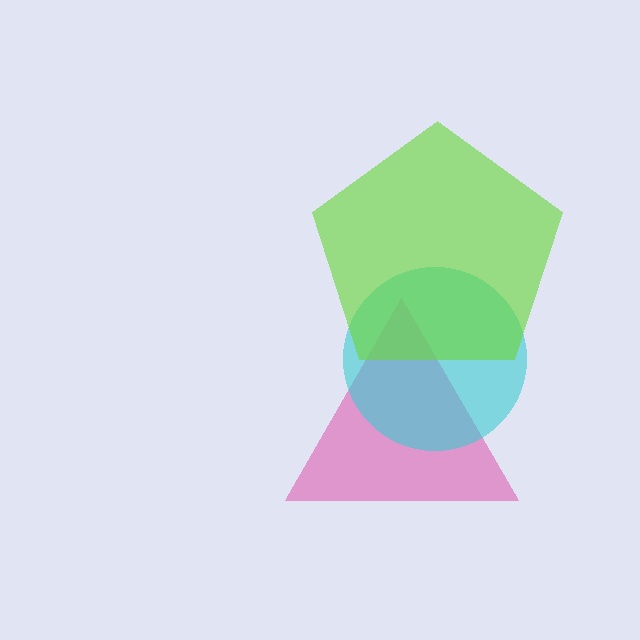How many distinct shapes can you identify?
There are 3 distinct shapes: a pink triangle, a cyan circle, a lime pentagon.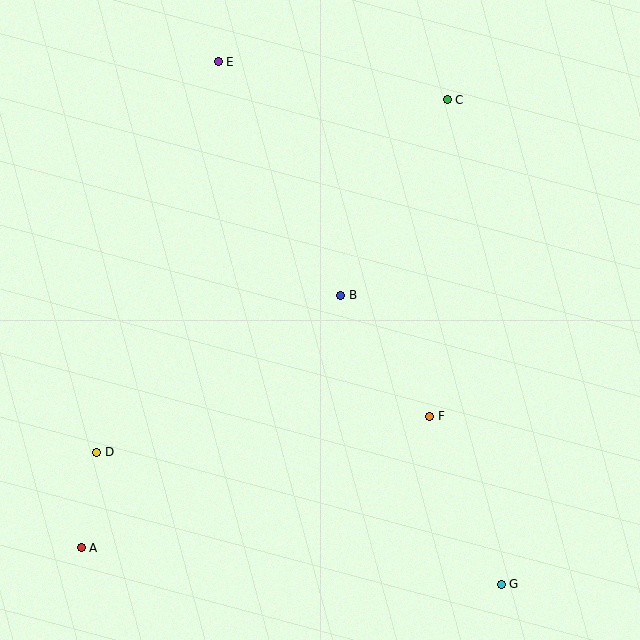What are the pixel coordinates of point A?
Point A is at (81, 548).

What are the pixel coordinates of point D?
Point D is at (97, 452).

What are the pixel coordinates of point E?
Point E is at (218, 62).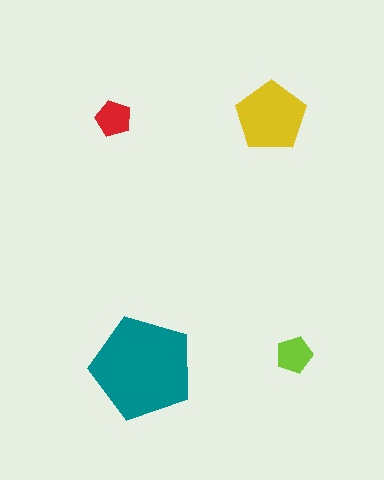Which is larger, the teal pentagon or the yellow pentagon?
The teal one.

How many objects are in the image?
There are 4 objects in the image.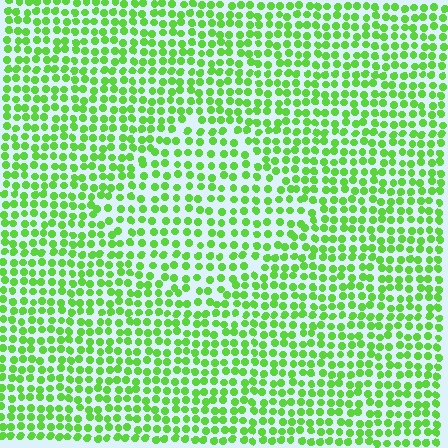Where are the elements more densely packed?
The elements are more densely packed outside the diamond boundary.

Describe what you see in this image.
The image contains small lime elements arranged at two different densities. A diamond-shaped region is visible where the elements are less densely packed than the surrounding area.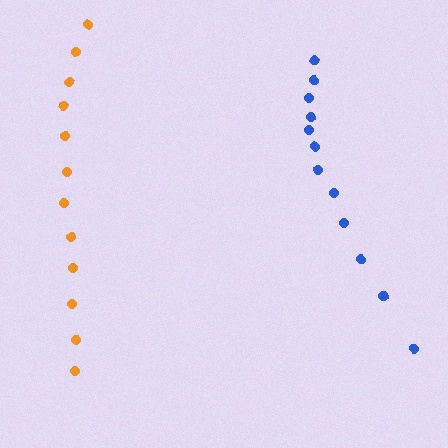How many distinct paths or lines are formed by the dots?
There are 2 distinct paths.